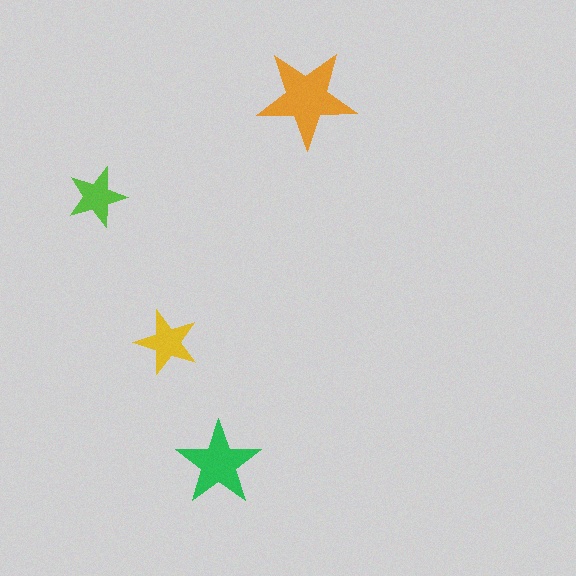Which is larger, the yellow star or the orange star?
The orange one.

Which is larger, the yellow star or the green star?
The green one.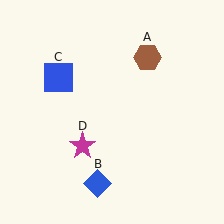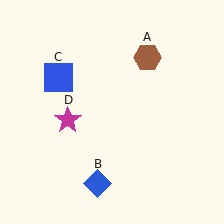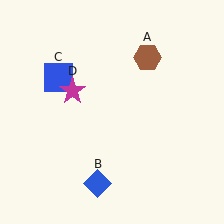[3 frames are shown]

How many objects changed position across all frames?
1 object changed position: magenta star (object D).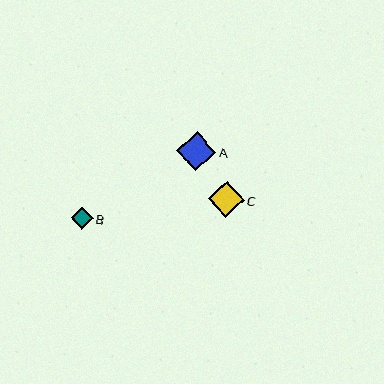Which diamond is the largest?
Diamond A is the largest with a size of approximately 39 pixels.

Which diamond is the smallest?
Diamond B is the smallest with a size of approximately 21 pixels.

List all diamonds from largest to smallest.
From largest to smallest: A, C, B.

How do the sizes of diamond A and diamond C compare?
Diamond A and diamond C are approximately the same size.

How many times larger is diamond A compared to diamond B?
Diamond A is approximately 1.8 times the size of diamond B.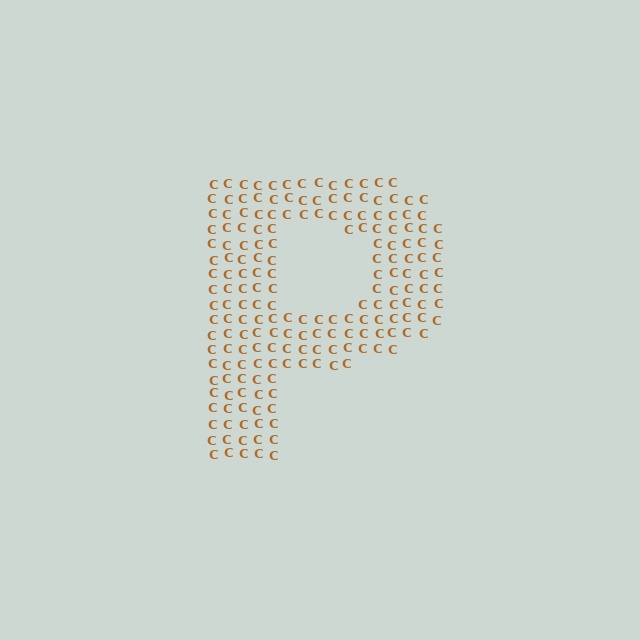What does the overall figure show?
The overall figure shows the letter P.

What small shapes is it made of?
It is made of small letter C's.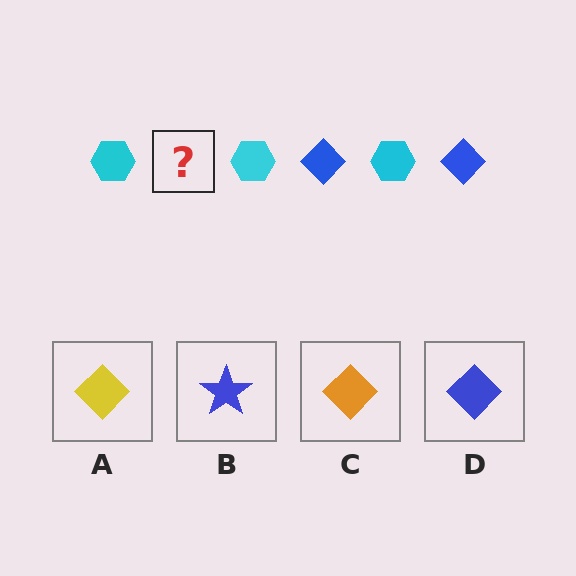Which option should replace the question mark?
Option D.